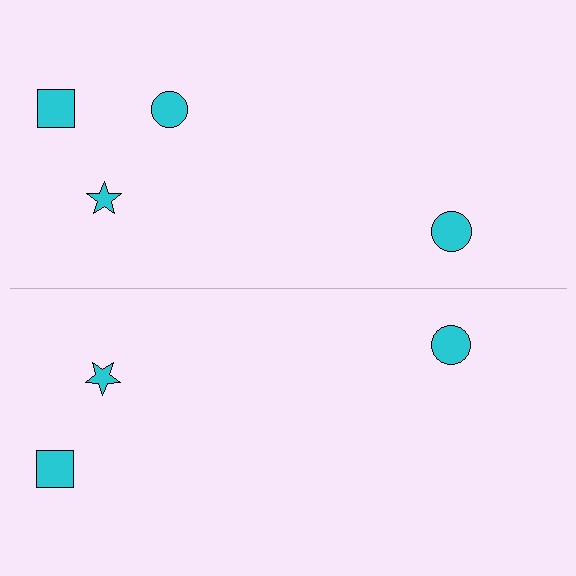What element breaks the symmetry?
A cyan circle is missing from the bottom side.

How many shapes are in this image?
There are 7 shapes in this image.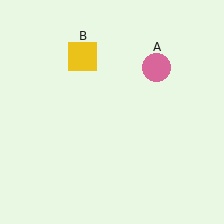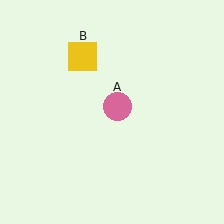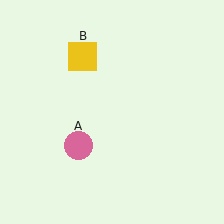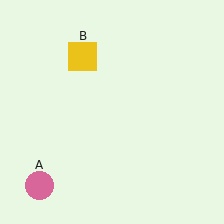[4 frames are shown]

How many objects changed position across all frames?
1 object changed position: pink circle (object A).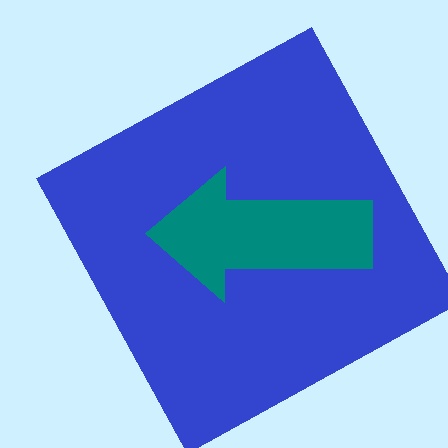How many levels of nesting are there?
2.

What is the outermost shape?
The blue square.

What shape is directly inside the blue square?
The teal arrow.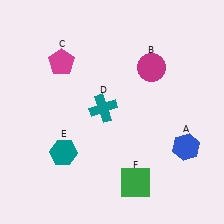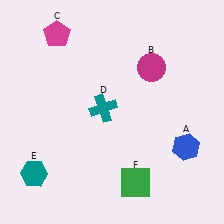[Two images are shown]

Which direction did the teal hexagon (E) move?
The teal hexagon (E) moved left.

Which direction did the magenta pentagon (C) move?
The magenta pentagon (C) moved up.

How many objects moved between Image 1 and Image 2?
2 objects moved between the two images.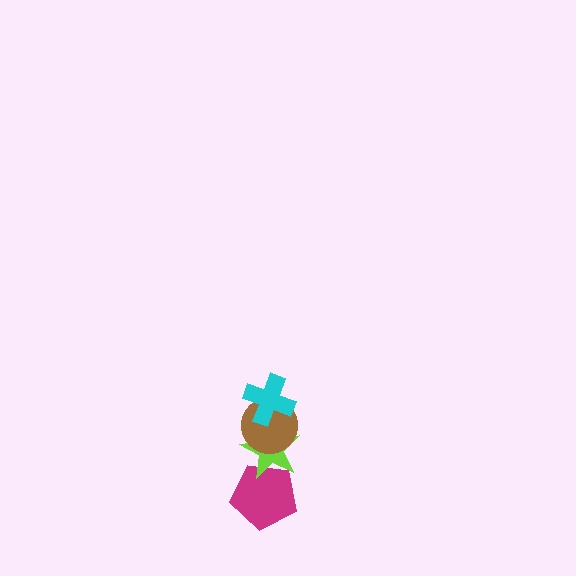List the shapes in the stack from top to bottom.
From top to bottom: the cyan cross, the brown circle, the lime star, the magenta pentagon.